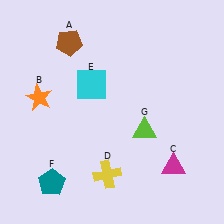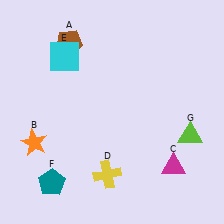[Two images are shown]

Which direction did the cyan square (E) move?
The cyan square (E) moved up.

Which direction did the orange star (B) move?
The orange star (B) moved down.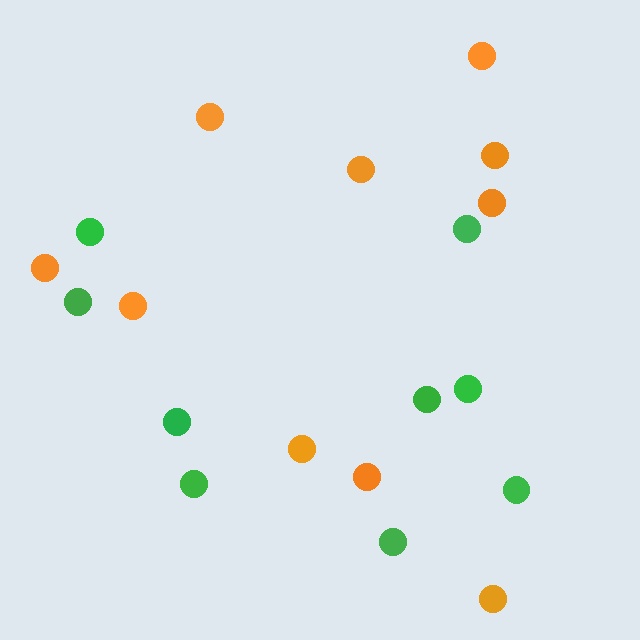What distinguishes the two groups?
There are 2 groups: one group of green circles (9) and one group of orange circles (10).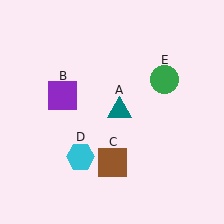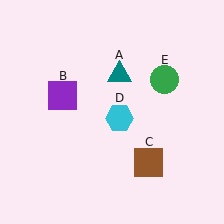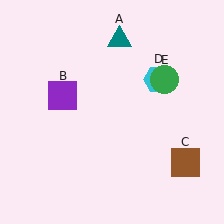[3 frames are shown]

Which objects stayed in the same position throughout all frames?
Purple square (object B) and green circle (object E) remained stationary.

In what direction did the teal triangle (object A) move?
The teal triangle (object A) moved up.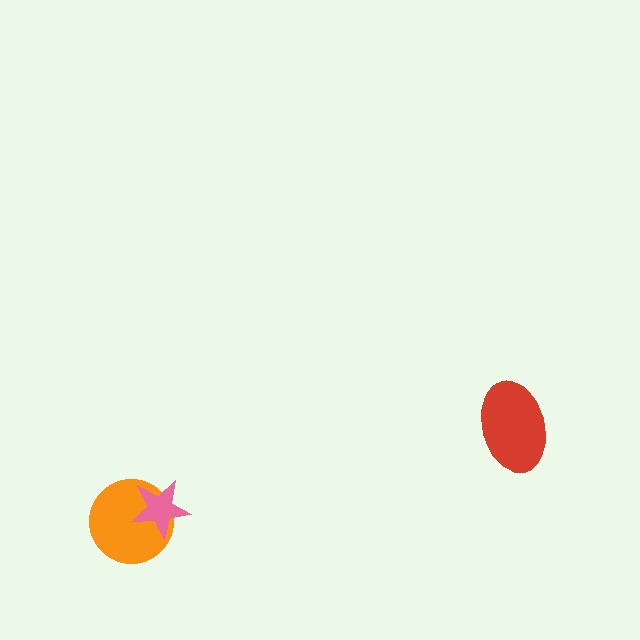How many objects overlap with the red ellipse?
0 objects overlap with the red ellipse.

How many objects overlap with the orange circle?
1 object overlaps with the orange circle.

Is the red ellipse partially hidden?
No, no other shape covers it.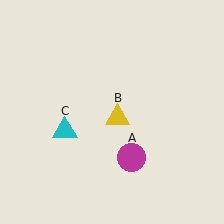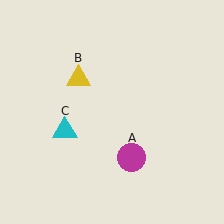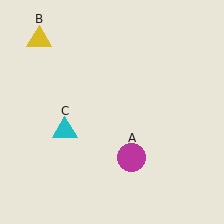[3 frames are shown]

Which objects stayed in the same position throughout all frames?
Magenta circle (object A) and cyan triangle (object C) remained stationary.